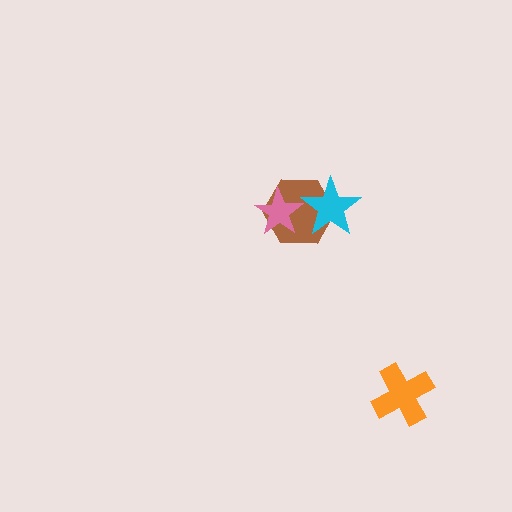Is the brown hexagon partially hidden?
Yes, it is partially covered by another shape.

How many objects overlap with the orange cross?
0 objects overlap with the orange cross.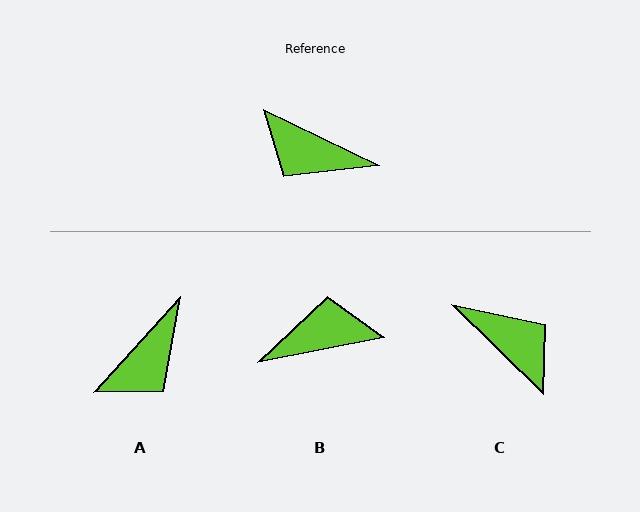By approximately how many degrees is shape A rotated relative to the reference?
Approximately 73 degrees counter-clockwise.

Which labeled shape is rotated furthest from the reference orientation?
C, about 161 degrees away.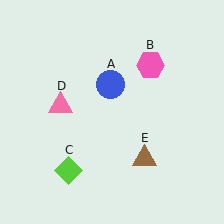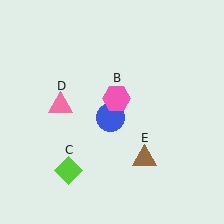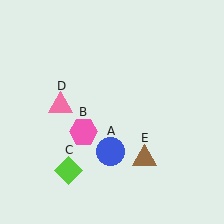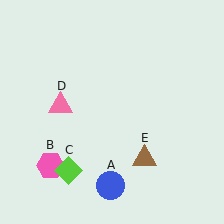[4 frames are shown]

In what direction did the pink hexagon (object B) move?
The pink hexagon (object B) moved down and to the left.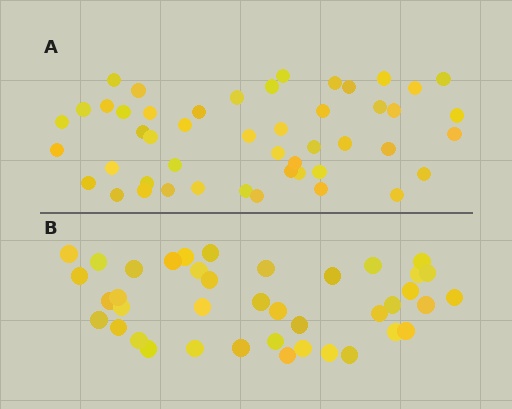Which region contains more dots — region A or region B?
Region A (the top region) has more dots.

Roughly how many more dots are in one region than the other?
Region A has roughly 8 or so more dots than region B.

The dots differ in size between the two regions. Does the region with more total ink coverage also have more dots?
No. Region B has more total ink coverage because its dots are larger, but region A actually contains more individual dots. Total area can be misleading — the number of items is what matters here.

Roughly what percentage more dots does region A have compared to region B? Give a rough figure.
About 20% more.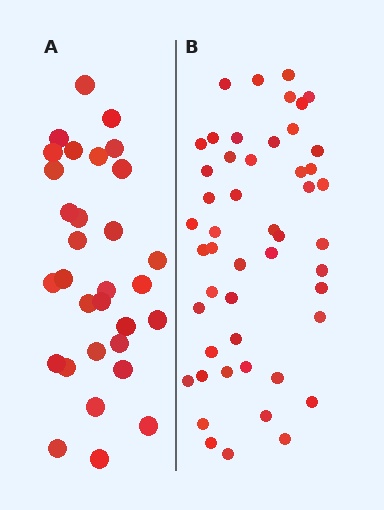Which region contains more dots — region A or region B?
Region B (the right region) has more dots.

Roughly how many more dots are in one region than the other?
Region B has approximately 20 more dots than region A.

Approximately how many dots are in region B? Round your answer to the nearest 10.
About 50 dots. (The exact count is 49, which rounds to 50.)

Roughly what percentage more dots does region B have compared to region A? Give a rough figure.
About 60% more.